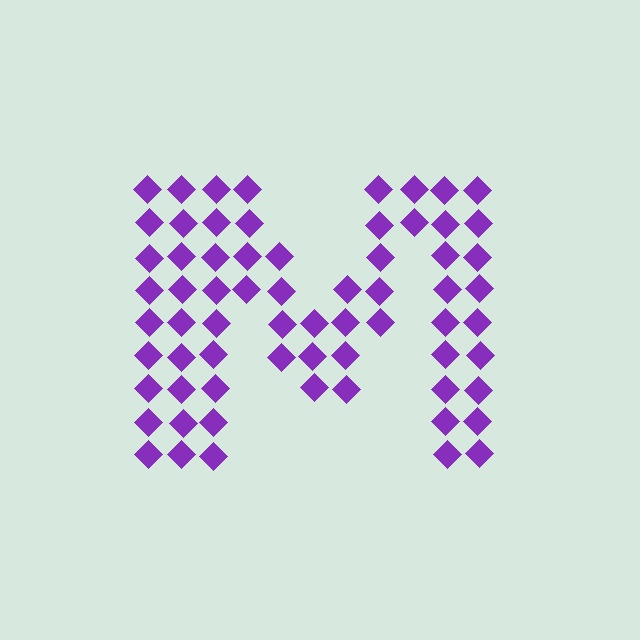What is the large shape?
The large shape is the letter M.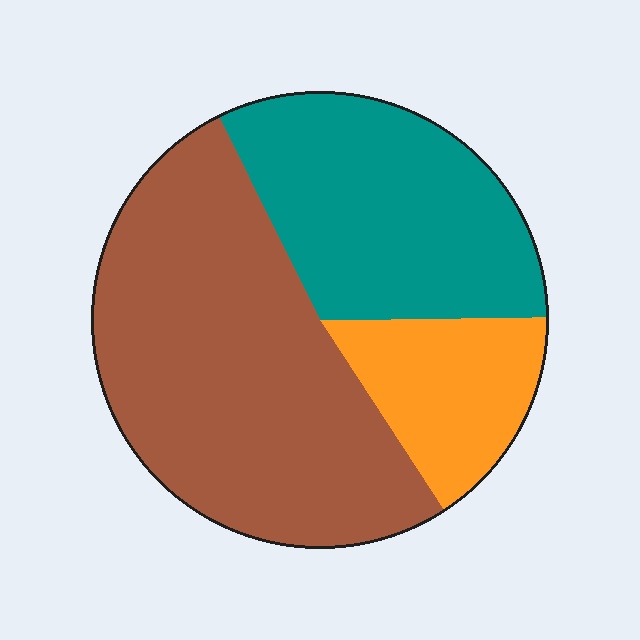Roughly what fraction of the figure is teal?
Teal covers about 30% of the figure.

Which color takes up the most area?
Brown, at roughly 50%.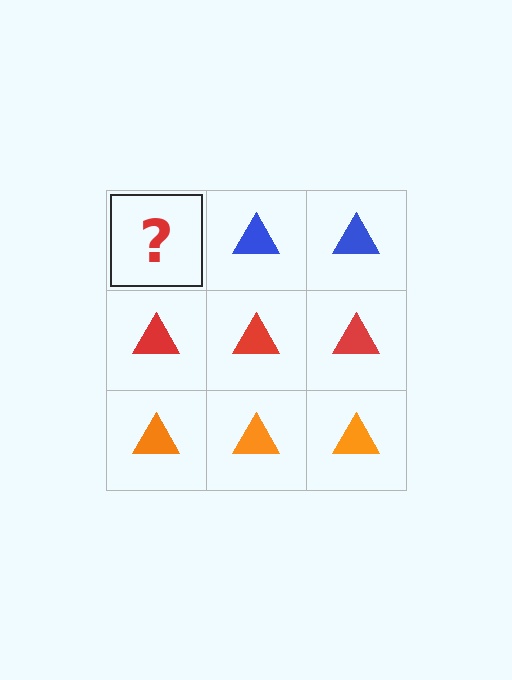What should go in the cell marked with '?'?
The missing cell should contain a blue triangle.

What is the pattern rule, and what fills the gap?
The rule is that each row has a consistent color. The gap should be filled with a blue triangle.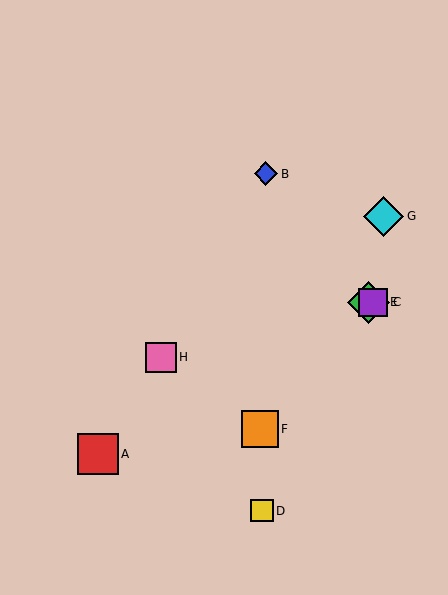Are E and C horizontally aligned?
Yes, both are at y≈302.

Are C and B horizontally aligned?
No, C is at y≈302 and B is at y≈174.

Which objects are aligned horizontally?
Objects C, E are aligned horizontally.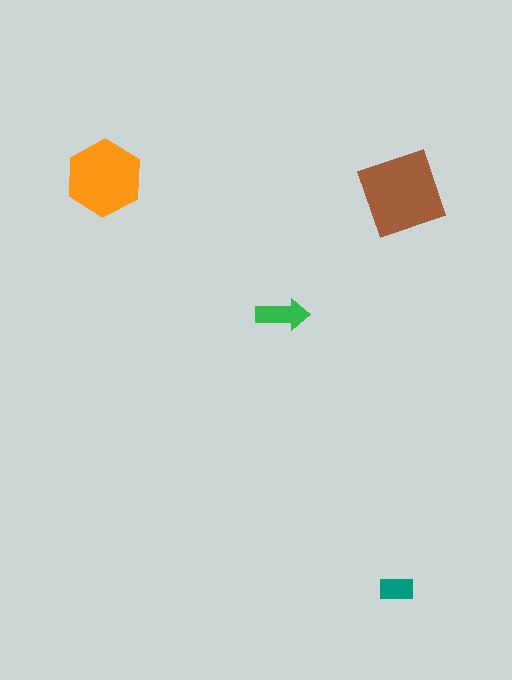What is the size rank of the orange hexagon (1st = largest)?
2nd.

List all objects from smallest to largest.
The teal rectangle, the green arrow, the orange hexagon, the brown diamond.